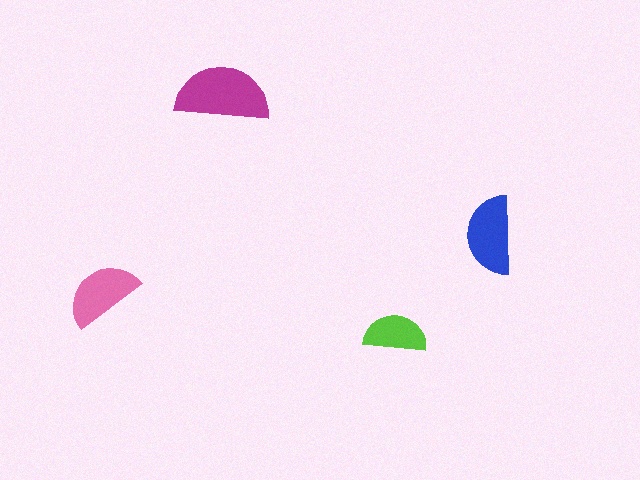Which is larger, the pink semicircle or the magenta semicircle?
The magenta one.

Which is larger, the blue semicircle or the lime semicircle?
The blue one.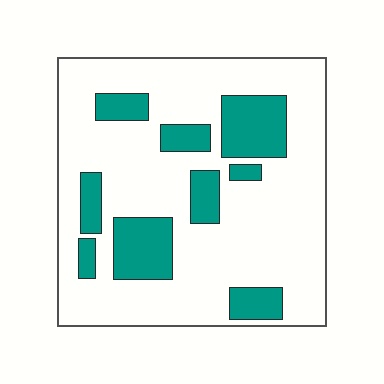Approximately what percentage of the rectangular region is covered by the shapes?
Approximately 25%.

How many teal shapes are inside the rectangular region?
9.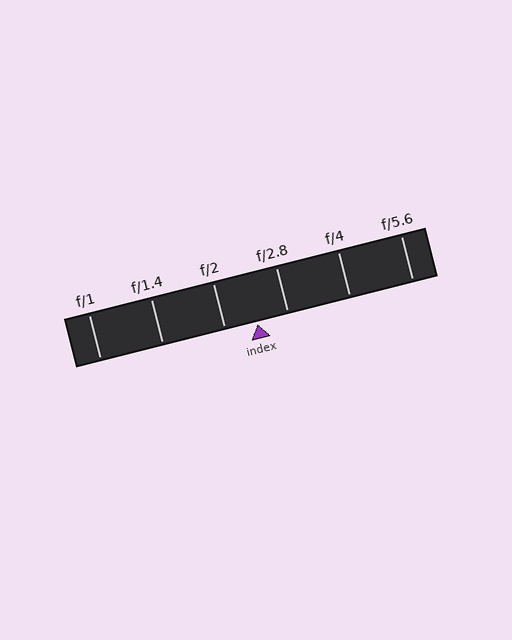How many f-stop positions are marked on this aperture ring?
There are 6 f-stop positions marked.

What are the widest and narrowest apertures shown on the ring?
The widest aperture shown is f/1 and the narrowest is f/5.6.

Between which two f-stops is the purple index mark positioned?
The index mark is between f/2 and f/2.8.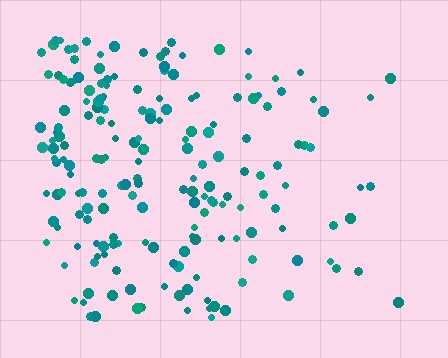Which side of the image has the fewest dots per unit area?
The right.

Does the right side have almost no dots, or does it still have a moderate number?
Still a moderate number, just noticeably fewer than the left.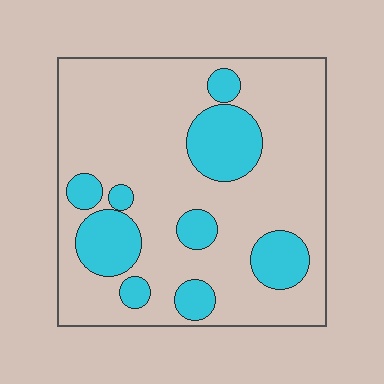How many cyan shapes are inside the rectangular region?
9.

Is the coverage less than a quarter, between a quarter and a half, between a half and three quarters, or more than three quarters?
Less than a quarter.